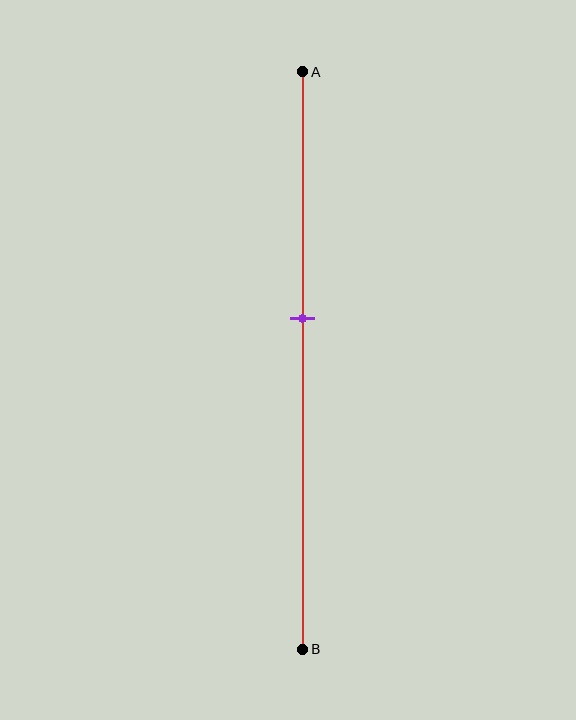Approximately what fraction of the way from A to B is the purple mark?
The purple mark is approximately 45% of the way from A to B.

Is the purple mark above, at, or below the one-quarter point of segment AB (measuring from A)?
The purple mark is below the one-quarter point of segment AB.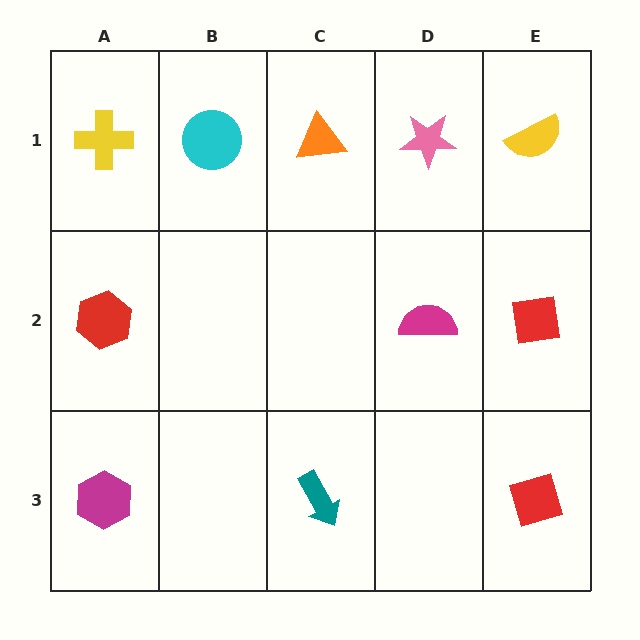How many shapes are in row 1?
5 shapes.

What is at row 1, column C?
An orange triangle.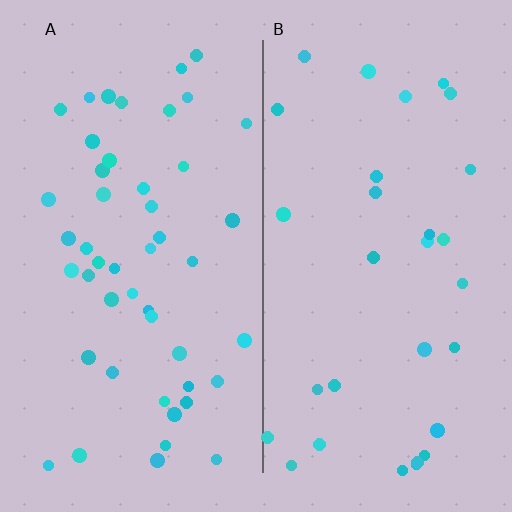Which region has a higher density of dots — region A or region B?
A (the left).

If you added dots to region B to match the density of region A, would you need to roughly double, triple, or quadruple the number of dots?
Approximately double.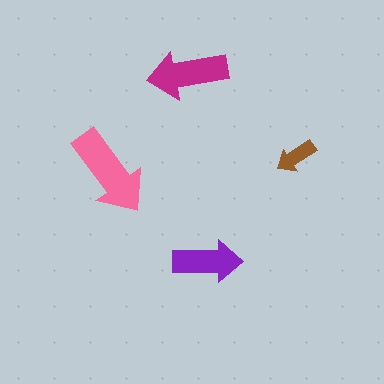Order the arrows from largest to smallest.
the pink one, the magenta one, the purple one, the brown one.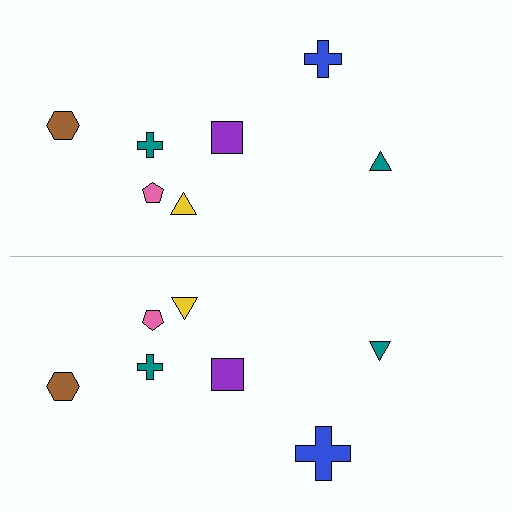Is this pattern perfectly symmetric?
No, the pattern is not perfectly symmetric. The blue cross on the bottom side has a different size than its mirror counterpart.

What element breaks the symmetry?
The blue cross on the bottom side has a different size than its mirror counterpart.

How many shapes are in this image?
There are 14 shapes in this image.